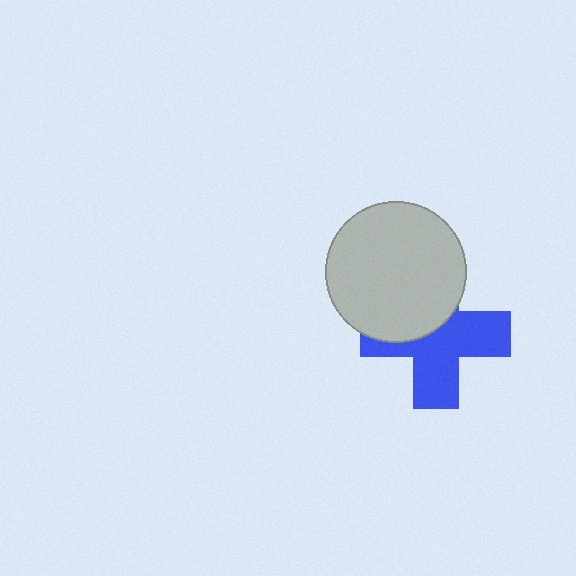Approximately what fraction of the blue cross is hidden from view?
Roughly 41% of the blue cross is hidden behind the light gray circle.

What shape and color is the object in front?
The object in front is a light gray circle.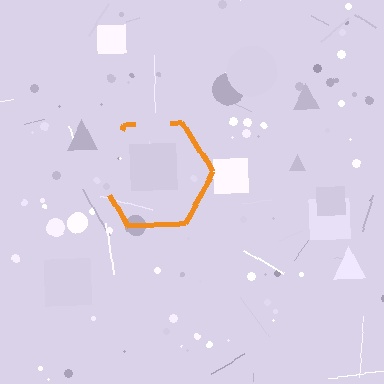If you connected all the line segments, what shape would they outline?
They would outline a hexagon.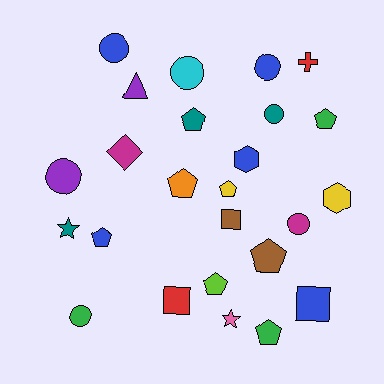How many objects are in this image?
There are 25 objects.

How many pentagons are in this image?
There are 8 pentagons.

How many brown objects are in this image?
There are 2 brown objects.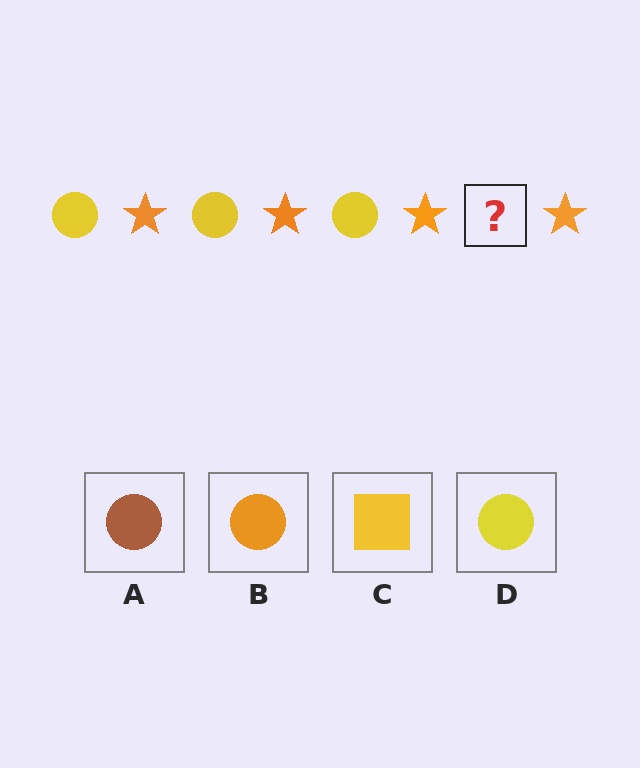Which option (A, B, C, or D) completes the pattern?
D.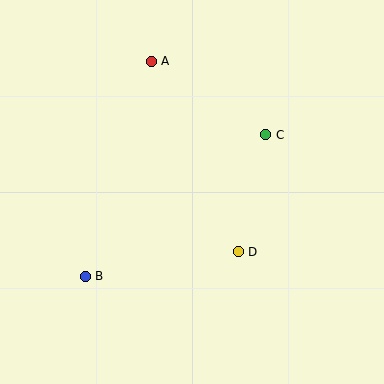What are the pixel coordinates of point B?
Point B is at (85, 276).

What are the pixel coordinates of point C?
Point C is at (266, 135).